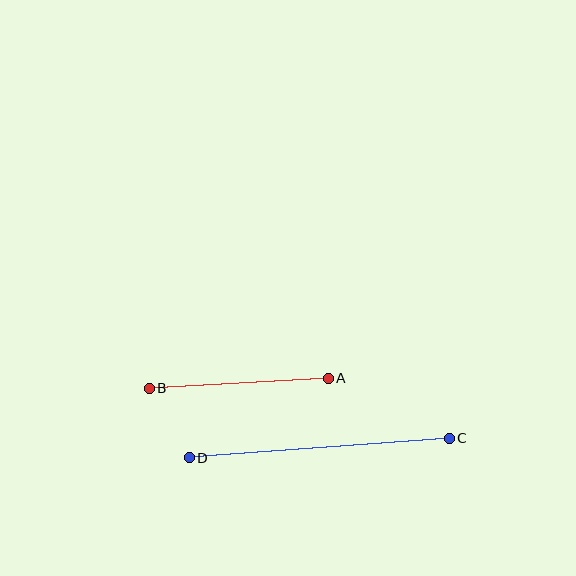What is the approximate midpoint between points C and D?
The midpoint is at approximately (319, 448) pixels.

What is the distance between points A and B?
The distance is approximately 179 pixels.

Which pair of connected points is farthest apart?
Points C and D are farthest apart.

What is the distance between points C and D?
The distance is approximately 261 pixels.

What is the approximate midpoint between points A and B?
The midpoint is at approximately (239, 383) pixels.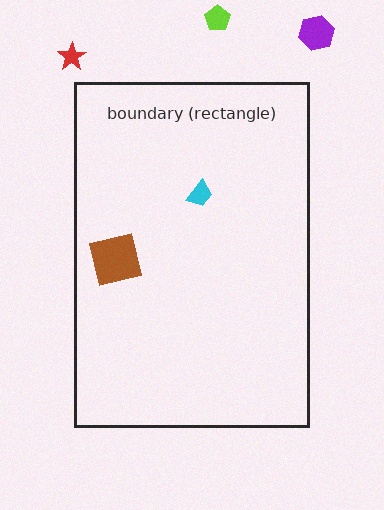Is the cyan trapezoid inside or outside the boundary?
Inside.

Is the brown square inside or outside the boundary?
Inside.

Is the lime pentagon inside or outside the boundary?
Outside.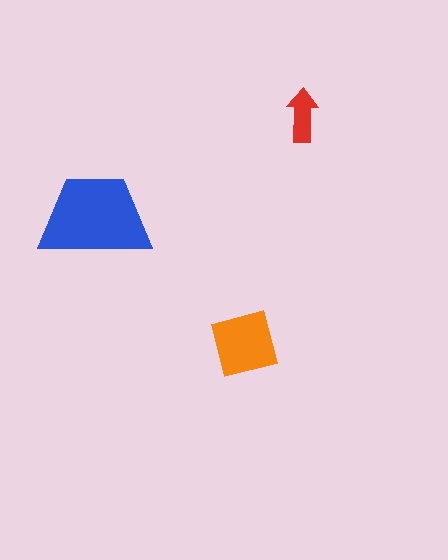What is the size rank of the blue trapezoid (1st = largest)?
1st.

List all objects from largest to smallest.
The blue trapezoid, the orange square, the red arrow.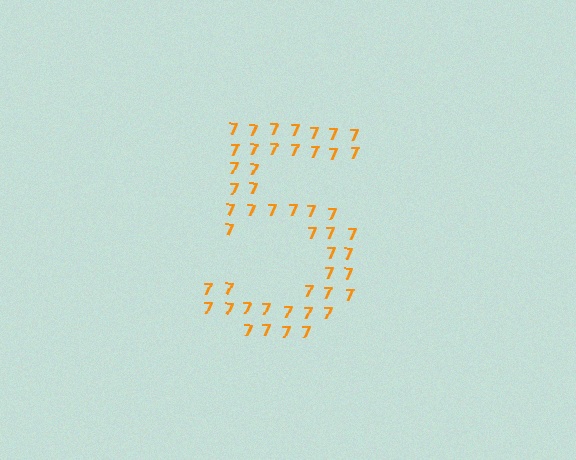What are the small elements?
The small elements are digit 7's.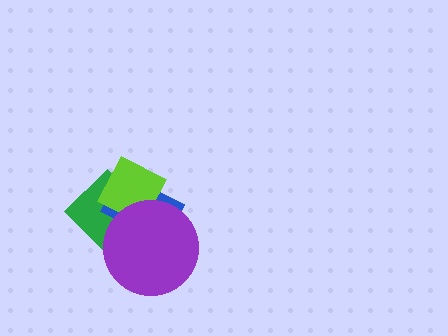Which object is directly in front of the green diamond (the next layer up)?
The blue rectangle is directly in front of the green diamond.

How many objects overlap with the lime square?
3 objects overlap with the lime square.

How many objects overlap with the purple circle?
3 objects overlap with the purple circle.